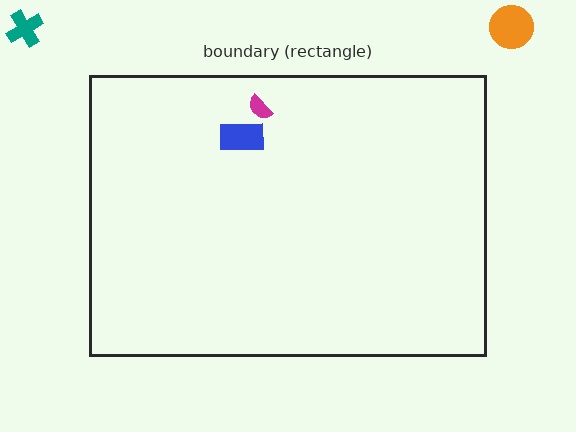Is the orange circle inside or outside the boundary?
Outside.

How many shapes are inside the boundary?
2 inside, 2 outside.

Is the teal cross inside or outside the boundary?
Outside.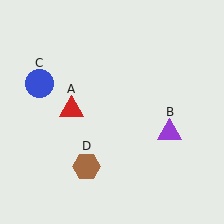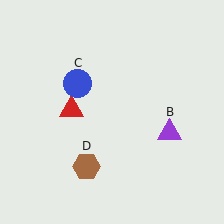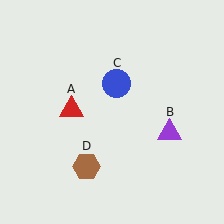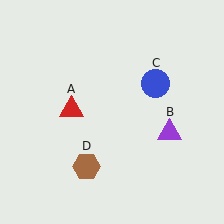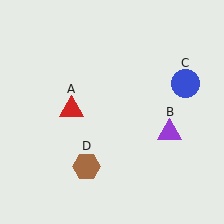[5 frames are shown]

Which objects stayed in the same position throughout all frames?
Red triangle (object A) and purple triangle (object B) and brown hexagon (object D) remained stationary.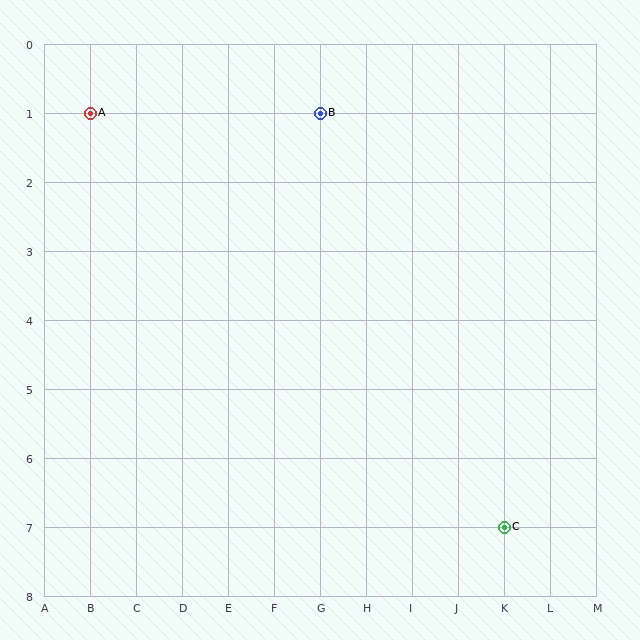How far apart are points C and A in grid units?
Points C and A are 9 columns and 6 rows apart (about 10.8 grid units diagonally).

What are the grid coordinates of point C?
Point C is at grid coordinates (K, 7).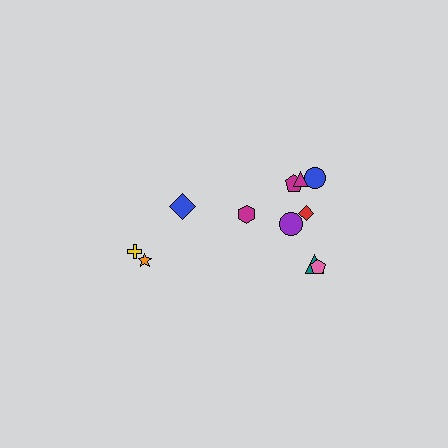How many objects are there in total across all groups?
There are 11 objects.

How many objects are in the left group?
There are 3 objects.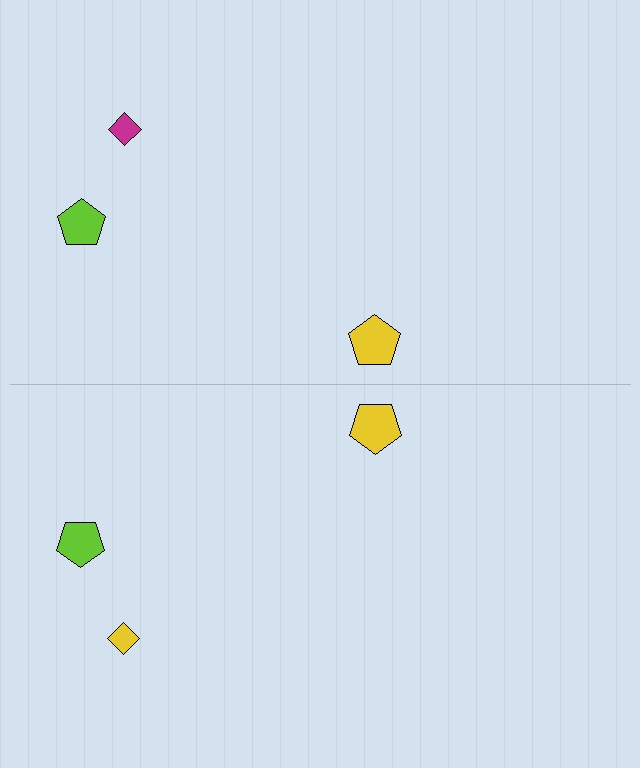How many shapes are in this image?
There are 6 shapes in this image.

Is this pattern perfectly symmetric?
No, the pattern is not perfectly symmetric. The yellow diamond on the bottom side breaks the symmetry — its mirror counterpart is magenta.